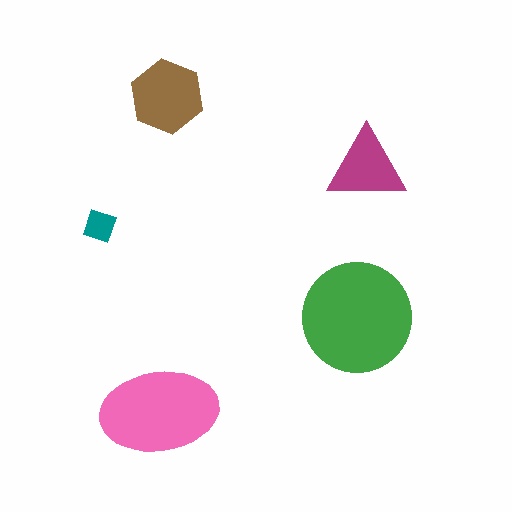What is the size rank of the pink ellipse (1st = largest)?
2nd.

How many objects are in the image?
There are 5 objects in the image.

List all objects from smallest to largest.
The teal diamond, the magenta triangle, the brown hexagon, the pink ellipse, the green circle.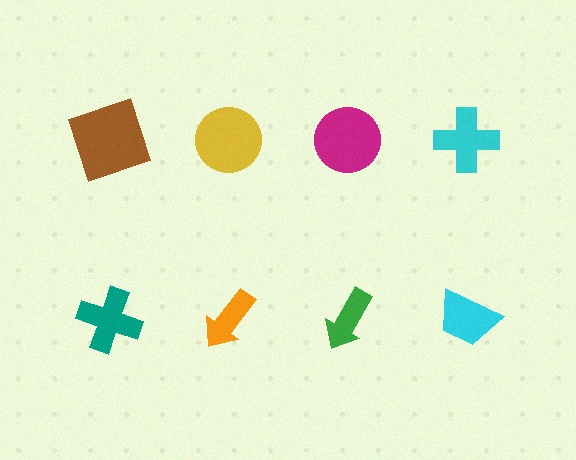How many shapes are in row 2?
4 shapes.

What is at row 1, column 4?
A cyan cross.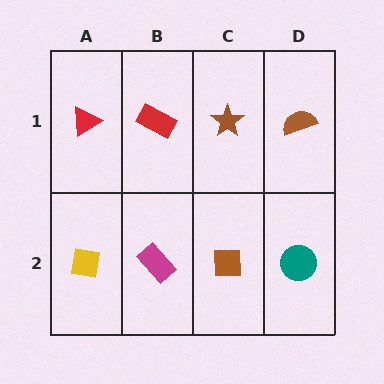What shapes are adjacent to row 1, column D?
A teal circle (row 2, column D), a brown star (row 1, column C).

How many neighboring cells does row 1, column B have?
3.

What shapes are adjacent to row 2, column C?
A brown star (row 1, column C), a magenta rectangle (row 2, column B), a teal circle (row 2, column D).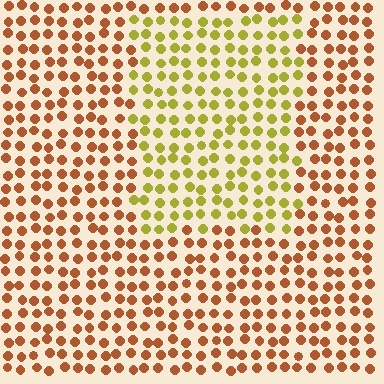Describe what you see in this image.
The image is filled with small brown elements in a uniform arrangement. A rectangle-shaped region is visible where the elements are tinted to a slightly different hue, forming a subtle color boundary.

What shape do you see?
I see a rectangle.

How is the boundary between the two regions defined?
The boundary is defined purely by a slight shift in hue (about 46 degrees). Spacing, size, and orientation are identical on both sides.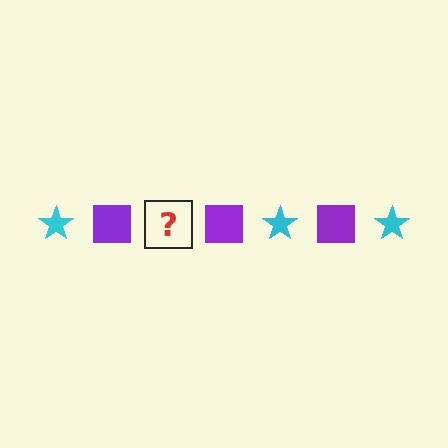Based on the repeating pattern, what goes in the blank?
The blank should be a cyan star.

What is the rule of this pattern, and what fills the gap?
The rule is that the pattern alternates between cyan star and purple square. The gap should be filled with a cyan star.